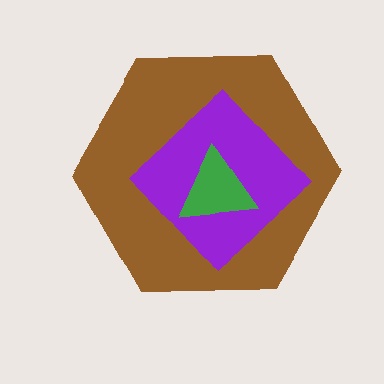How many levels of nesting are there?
3.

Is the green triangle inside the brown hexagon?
Yes.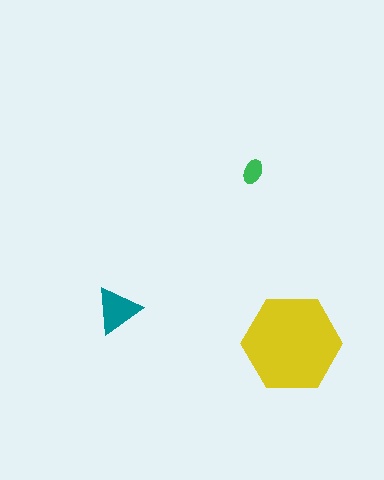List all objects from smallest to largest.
The green ellipse, the teal triangle, the yellow hexagon.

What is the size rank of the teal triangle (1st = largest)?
2nd.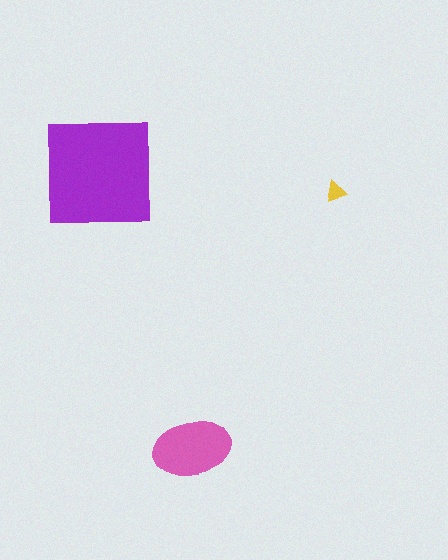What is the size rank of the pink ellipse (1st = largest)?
2nd.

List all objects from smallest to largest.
The yellow triangle, the pink ellipse, the purple square.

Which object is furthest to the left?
The purple square is leftmost.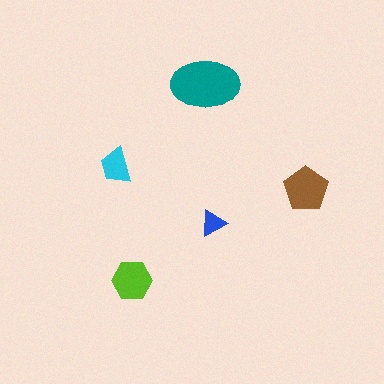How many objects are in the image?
There are 5 objects in the image.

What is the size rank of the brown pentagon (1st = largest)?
2nd.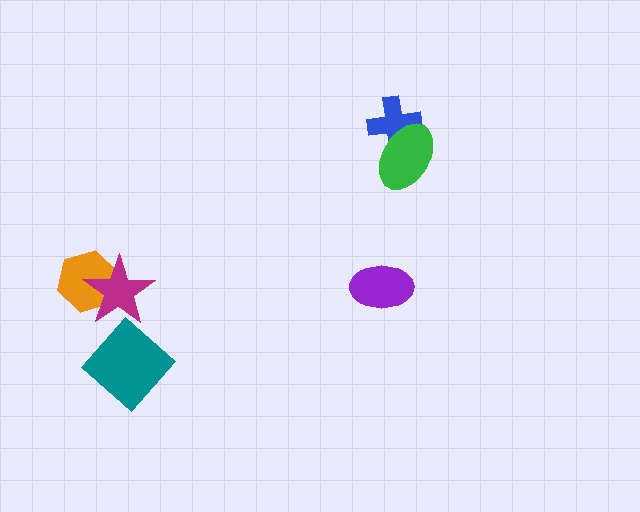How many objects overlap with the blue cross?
1 object overlaps with the blue cross.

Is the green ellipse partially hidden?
No, no other shape covers it.